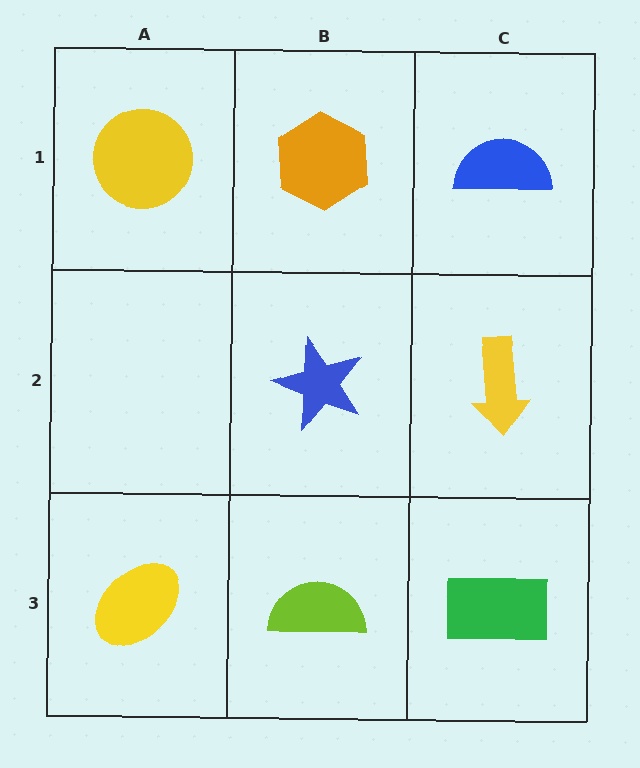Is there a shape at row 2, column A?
No, that cell is empty.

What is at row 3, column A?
A yellow ellipse.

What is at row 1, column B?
An orange hexagon.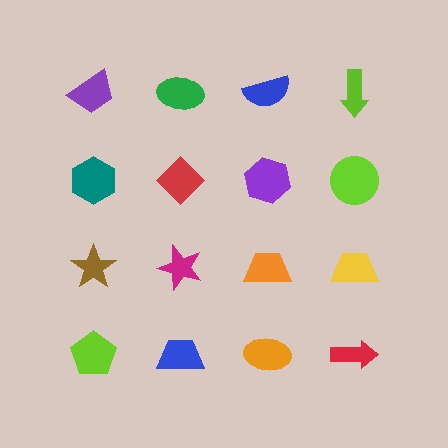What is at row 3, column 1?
A brown star.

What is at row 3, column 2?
A magenta star.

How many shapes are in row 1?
4 shapes.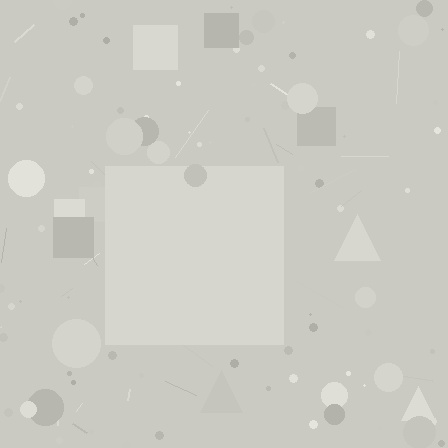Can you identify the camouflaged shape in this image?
The camouflaged shape is a square.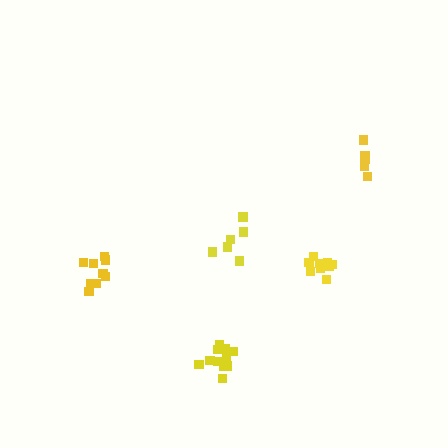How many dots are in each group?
Group 1: 6 dots, Group 2: 5 dots, Group 3: 9 dots, Group 4: 11 dots, Group 5: 9 dots (40 total).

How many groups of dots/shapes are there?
There are 5 groups.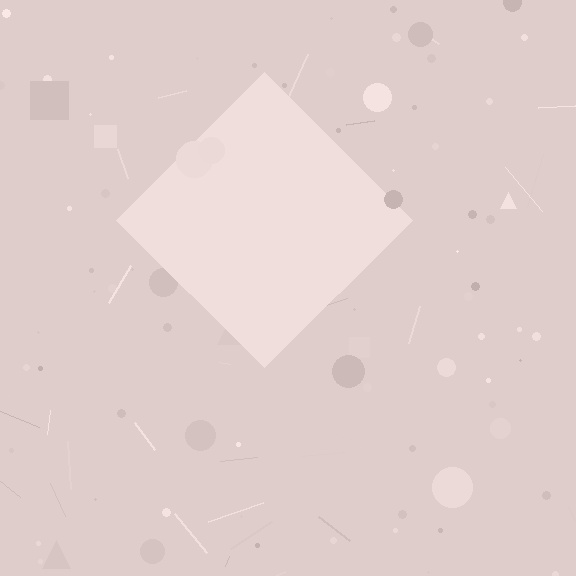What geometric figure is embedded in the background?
A diamond is embedded in the background.